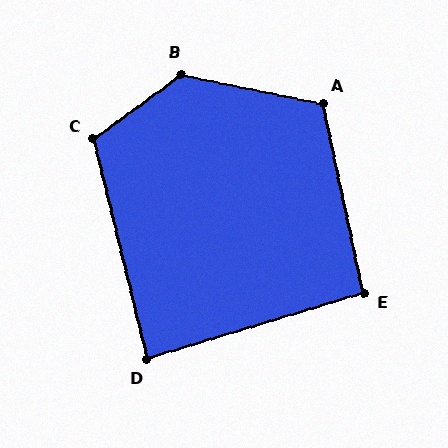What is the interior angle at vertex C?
Approximately 113 degrees (obtuse).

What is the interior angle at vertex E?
Approximately 95 degrees (approximately right).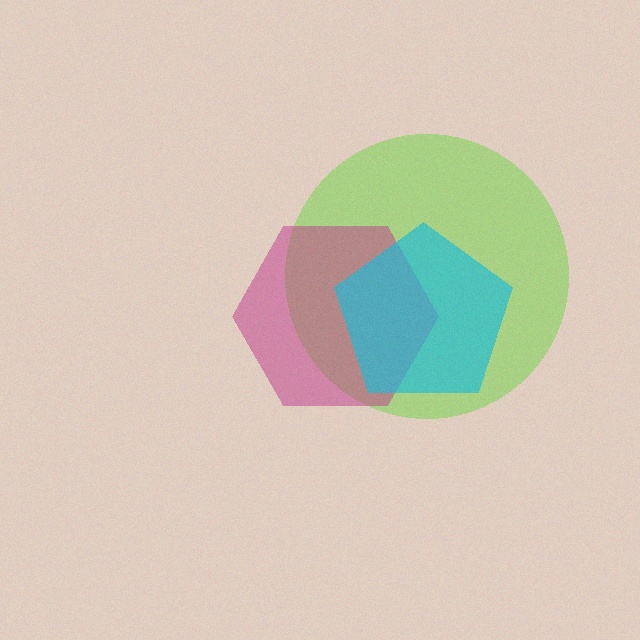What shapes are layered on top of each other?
The layered shapes are: a lime circle, a magenta hexagon, a cyan pentagon.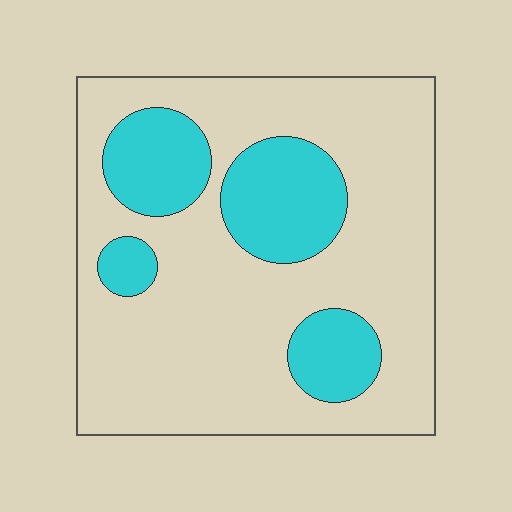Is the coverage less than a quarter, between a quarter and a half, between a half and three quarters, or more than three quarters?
Less than a quarter.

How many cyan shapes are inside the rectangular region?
4.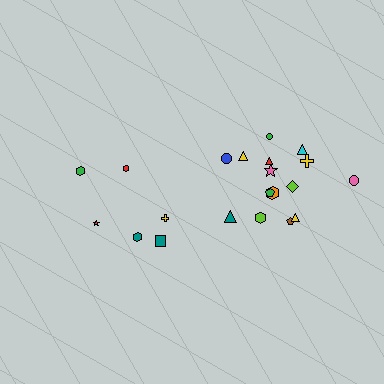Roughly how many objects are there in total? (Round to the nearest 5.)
Roughly 20 objects in total.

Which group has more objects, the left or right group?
The right group.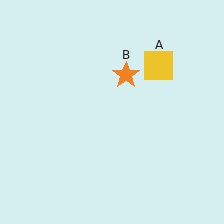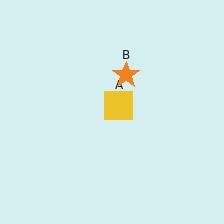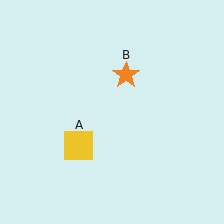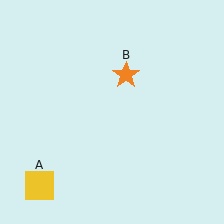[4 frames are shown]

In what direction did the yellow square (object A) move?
The yellow square (object A) moved down and to the left.